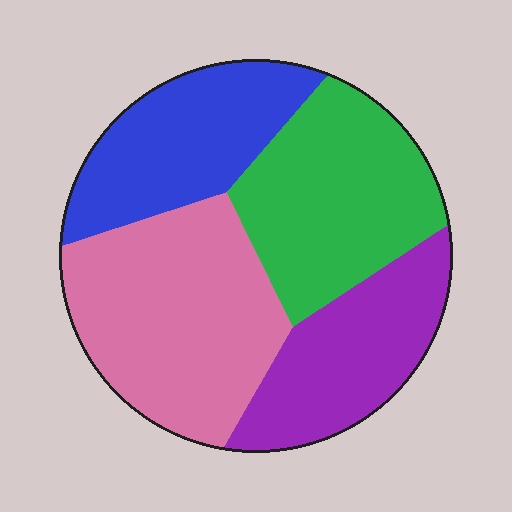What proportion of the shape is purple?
Purple covers roughly 20% of the shape.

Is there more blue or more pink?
Pink.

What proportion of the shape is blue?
Blue takes up about one fifth (1/5) of the shape.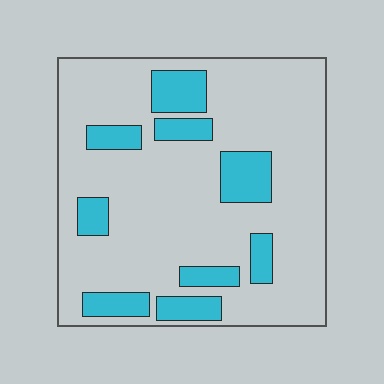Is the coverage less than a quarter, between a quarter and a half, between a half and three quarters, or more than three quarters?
Less than a quarter.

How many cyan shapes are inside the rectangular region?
9.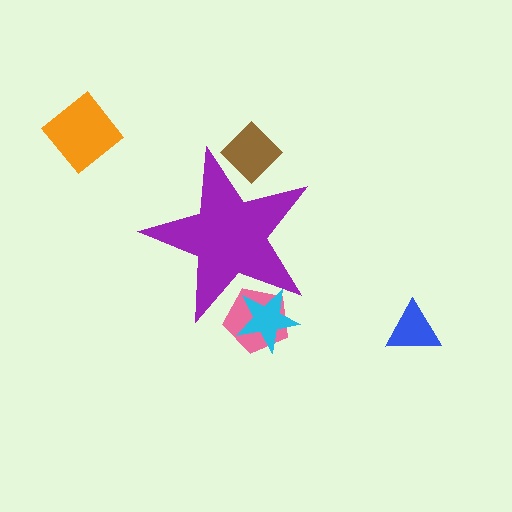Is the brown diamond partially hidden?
Yes, the brown diamond is partially hidden behind the purple star.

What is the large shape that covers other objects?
A purple star.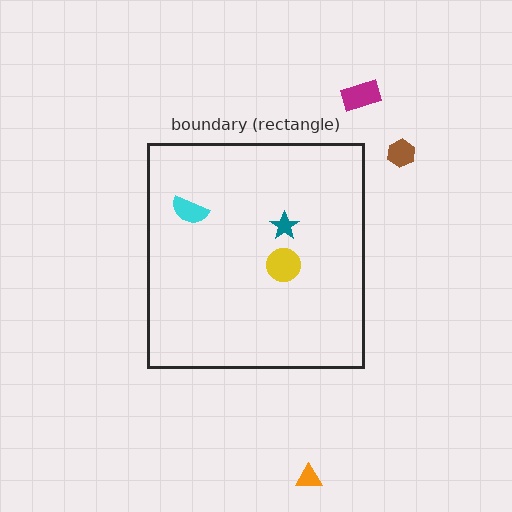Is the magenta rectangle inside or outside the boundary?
Outside.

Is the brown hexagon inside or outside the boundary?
Outside.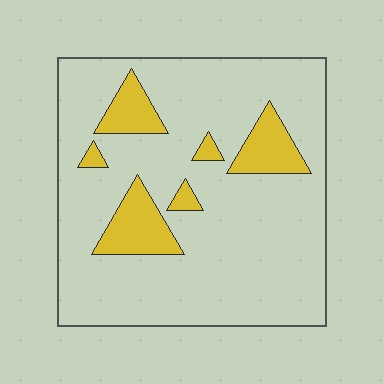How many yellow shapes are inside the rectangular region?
6.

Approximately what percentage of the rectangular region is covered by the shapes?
Approximately 15%.